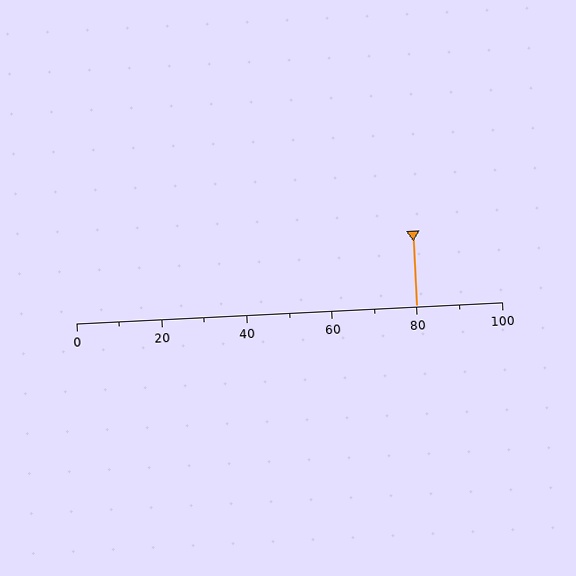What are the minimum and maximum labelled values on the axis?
The axis runs from 0 to 100.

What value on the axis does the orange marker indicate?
The marker indicates approximately 80.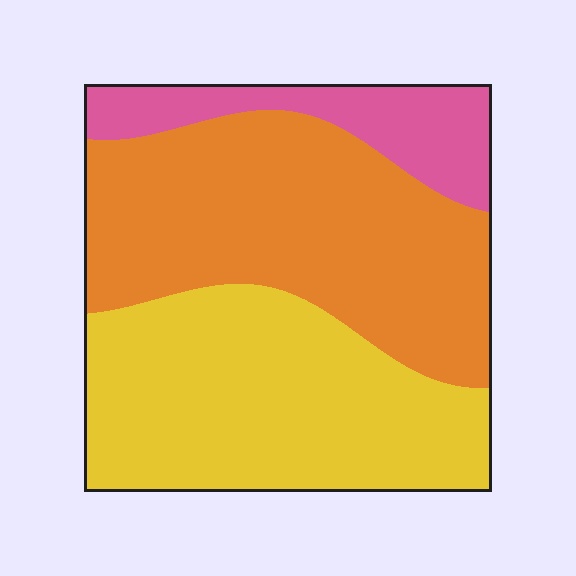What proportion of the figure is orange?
Orange takes up between a quarter and a half of the figure.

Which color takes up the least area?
Pink, at roughly 15%.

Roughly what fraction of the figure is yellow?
Yellow takes up about two fifths (2/5) of the figure.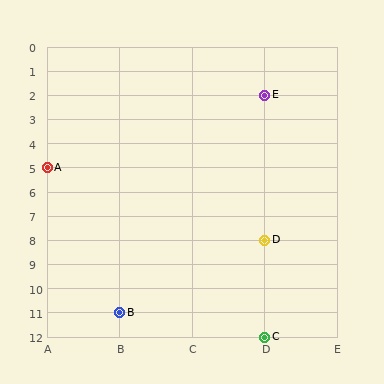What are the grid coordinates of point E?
Point E is at grid coordinates (D, 2).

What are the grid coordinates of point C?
Point C is at grid coordinates (D, 12).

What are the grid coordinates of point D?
Point D is at grid coordinates (D, 8).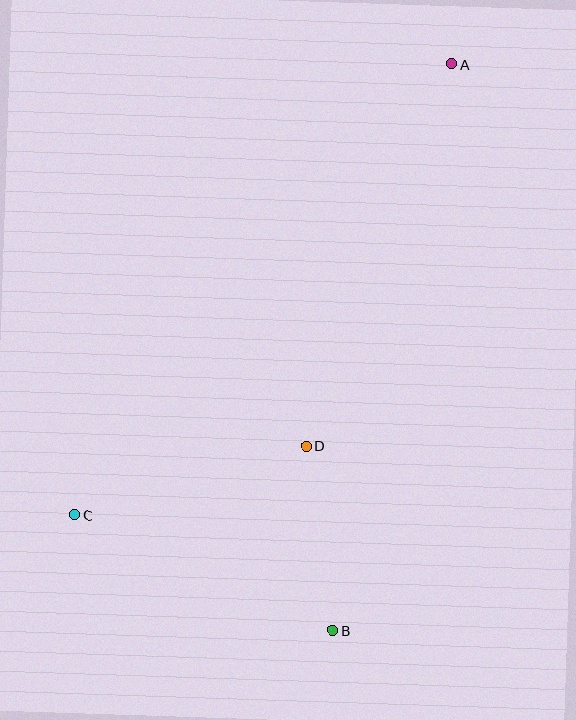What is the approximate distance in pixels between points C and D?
The distance between C and D is approximately 242 pixels.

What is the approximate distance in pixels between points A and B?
The distance between A and B is approximately 579 pixels.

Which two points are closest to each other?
Points B and D are closest to each other.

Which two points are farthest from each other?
Points A and C are farthest from each other.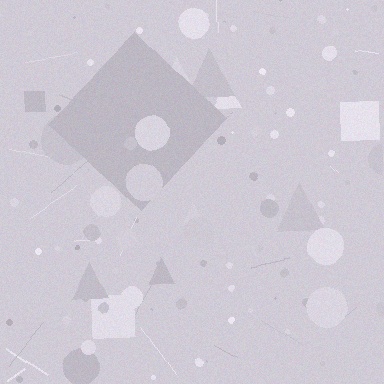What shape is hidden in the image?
A diamond is hidden in the image.